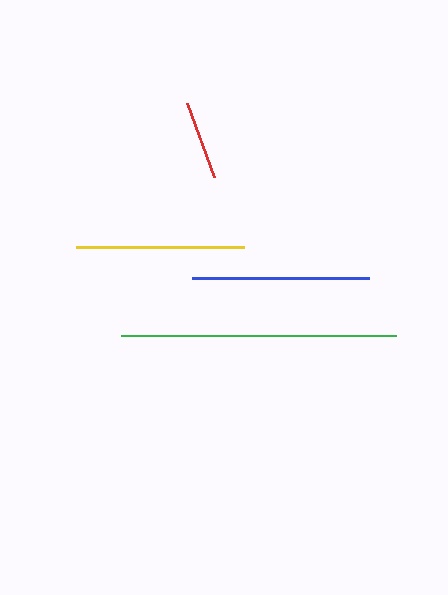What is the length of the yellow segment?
The yellow segment is approximately 168 pixels long.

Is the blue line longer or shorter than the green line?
The green line is longer than the blue line.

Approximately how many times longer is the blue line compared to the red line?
The blue line is approximately 2.3 times the length of the red line.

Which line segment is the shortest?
The red line is the shortest at approximately 78 pixels.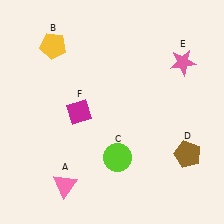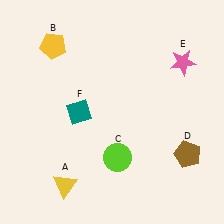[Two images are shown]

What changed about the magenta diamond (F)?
In Image 1, F is magenta. In Image 2, it changed to teal.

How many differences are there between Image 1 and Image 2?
There are 2 differences between the two images.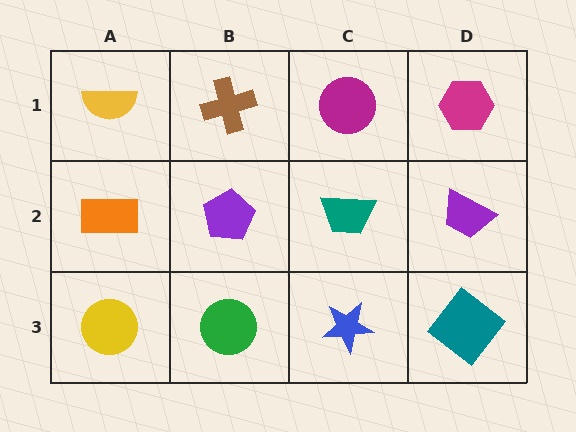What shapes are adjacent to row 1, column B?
A purple pentagon (row 2, column B), a yellow semicircle (row 1, column A), a magenta circle (row 1, column C).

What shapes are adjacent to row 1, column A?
An orange rectangle (row 2, column A), a brown cross (row 1, column B).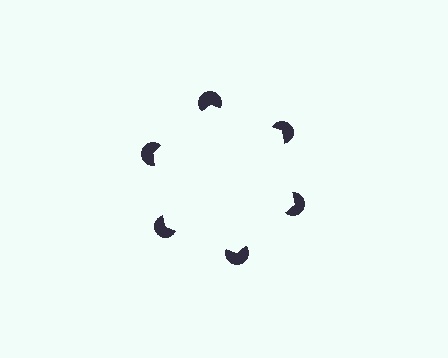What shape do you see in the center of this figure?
An illusory hexagon — its edges are inferred from the aligned wedge cuts in the pac-man discs, not physically drawn.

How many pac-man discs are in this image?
There are 6 — one at each vertex of the illusory hexagon.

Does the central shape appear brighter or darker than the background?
It typically appears slightly brighter than the background, even though no actual brightness change is drawn.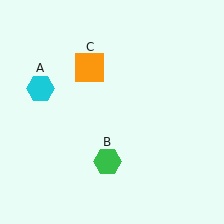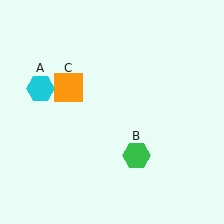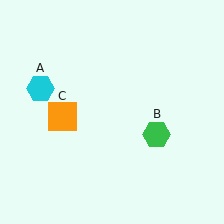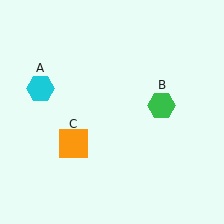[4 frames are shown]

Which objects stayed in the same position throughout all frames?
Cyan hexagon (object A) remained stationary.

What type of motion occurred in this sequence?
The green hexagon (object B), orange square (object C) rotated counterclockwise around the center of the scene.